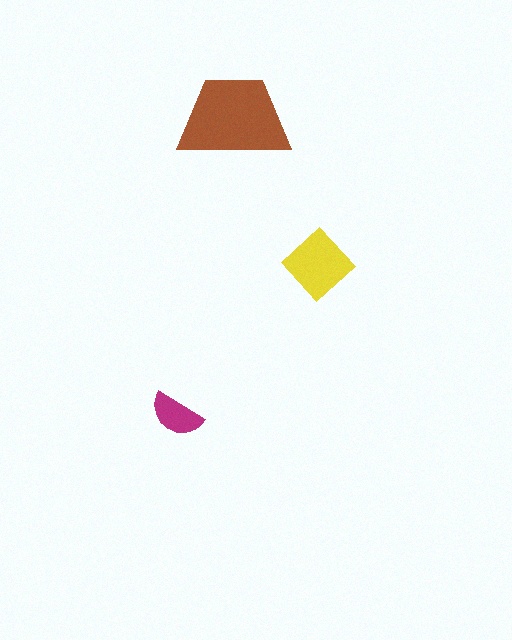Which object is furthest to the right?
The yellow diamond is rightmost.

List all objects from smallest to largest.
The magenta semicircle, the yellow diamond, the brown trapezoid.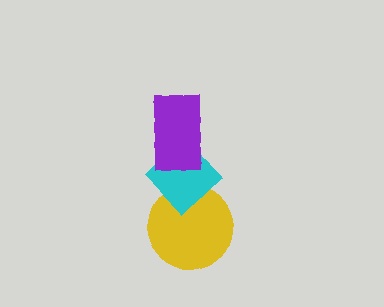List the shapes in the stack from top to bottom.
From top to bottom: the purple rectangle, the cyan diamond, the yellow circle.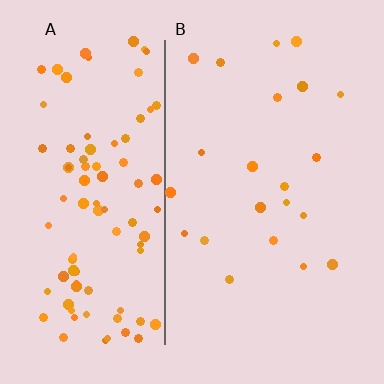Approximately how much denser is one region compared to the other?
Approximately 4.5× — region A over region B.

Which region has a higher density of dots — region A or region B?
A (the left).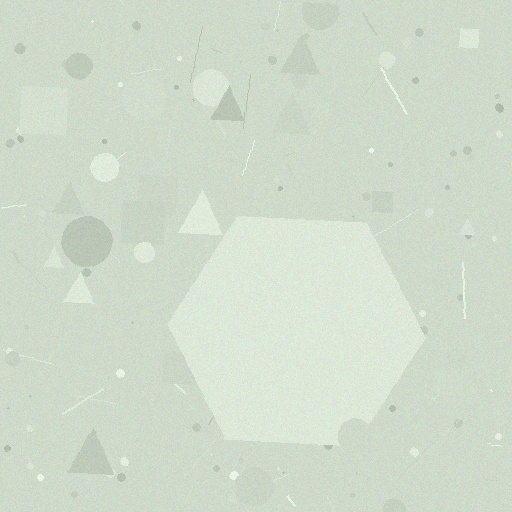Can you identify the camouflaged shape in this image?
The camouflaged shape is a hexagon.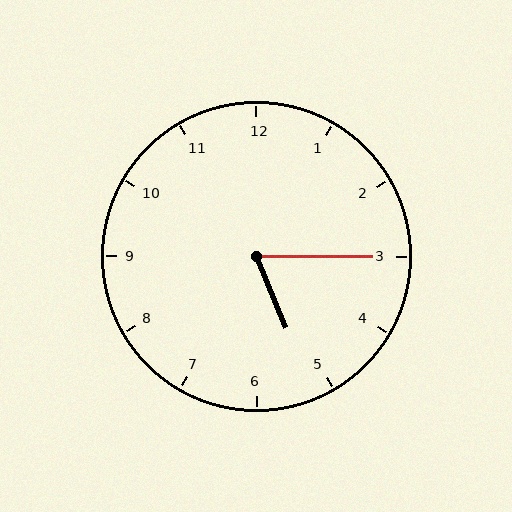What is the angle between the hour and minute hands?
Approximately 68 degrees.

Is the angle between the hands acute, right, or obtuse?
It is acute.